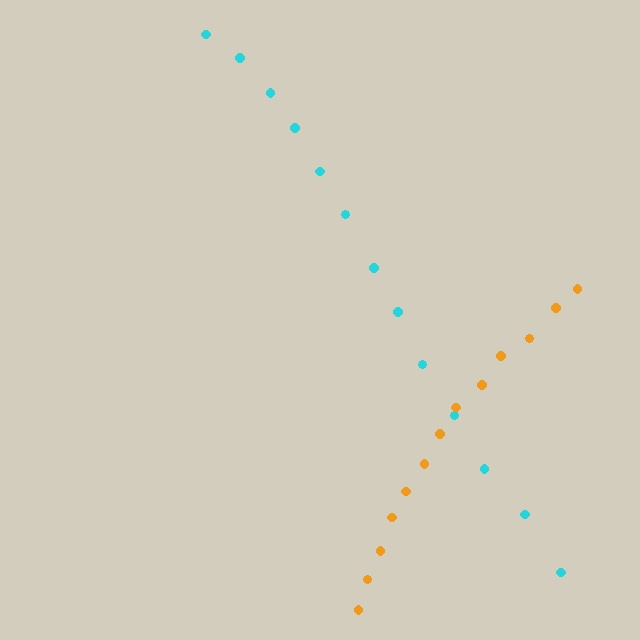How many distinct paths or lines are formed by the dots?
There are 2 distinct paths.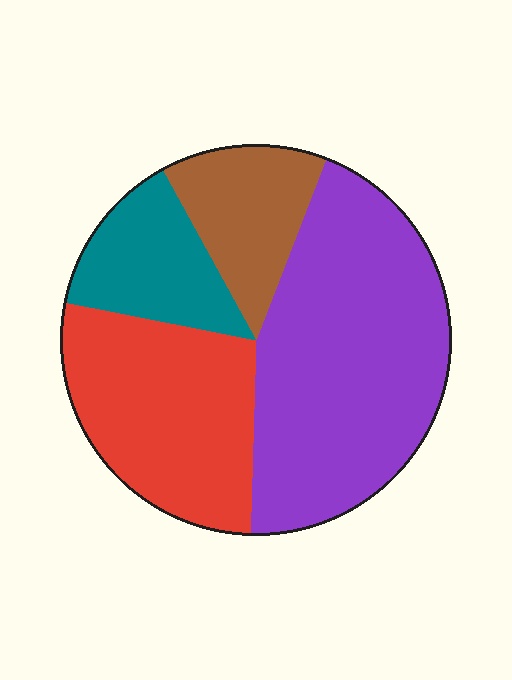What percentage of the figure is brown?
Brown covers about 15% of the figure.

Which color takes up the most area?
Purple, at roughly 45%.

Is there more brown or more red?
Red.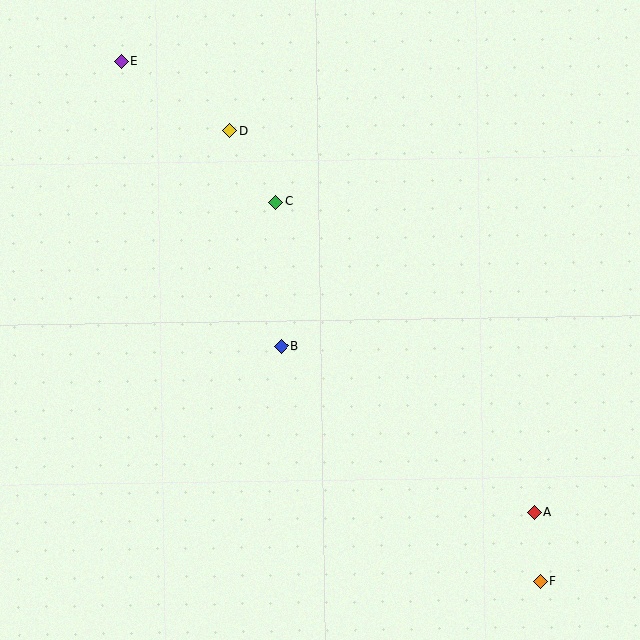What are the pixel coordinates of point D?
Point D is at (230, 131).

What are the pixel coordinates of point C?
Point C is at (276, 202).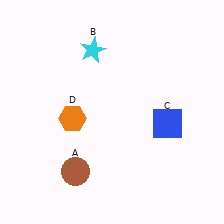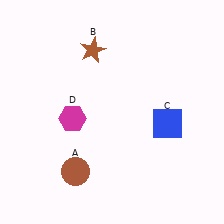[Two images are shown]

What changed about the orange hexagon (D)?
In Image 1, D is orange. In Image 2, it changed to magenta.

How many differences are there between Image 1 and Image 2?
There are 2 differences between the two images.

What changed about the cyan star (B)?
In Image 1, B is cyan. In Image 2, it changed to brown.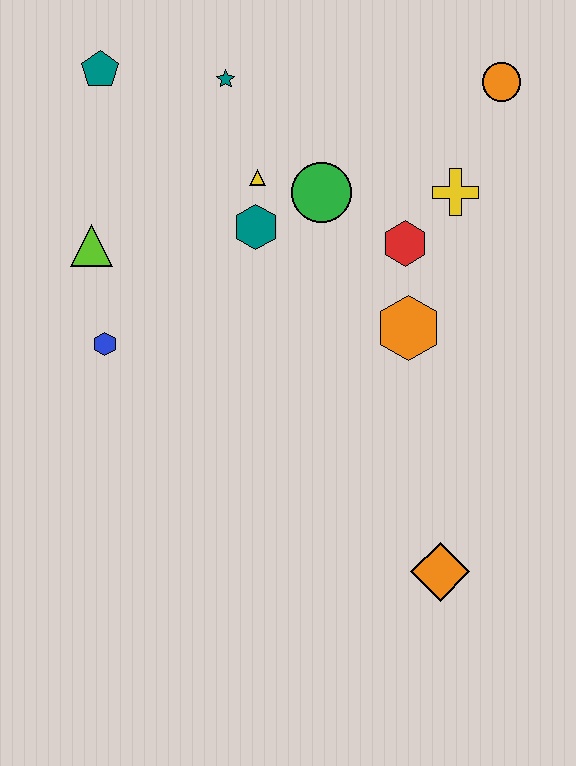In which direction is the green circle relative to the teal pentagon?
The green circle is to the right of the teal pentagon.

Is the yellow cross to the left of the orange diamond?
No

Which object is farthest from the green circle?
The orange diamond is farthest from the green circle.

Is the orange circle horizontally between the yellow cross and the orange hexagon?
No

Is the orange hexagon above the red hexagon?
No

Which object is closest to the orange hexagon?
The red hexagon is closest to the orange hexagon.